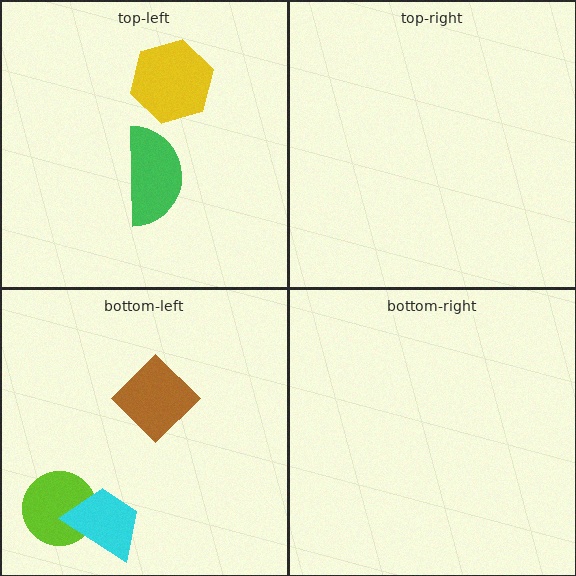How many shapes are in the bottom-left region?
3.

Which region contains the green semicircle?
The top-left region.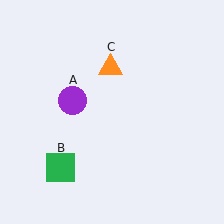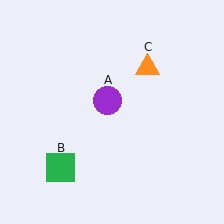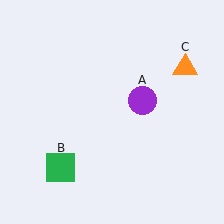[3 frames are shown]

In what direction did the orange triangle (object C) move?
The orange triangle (object C) moved right.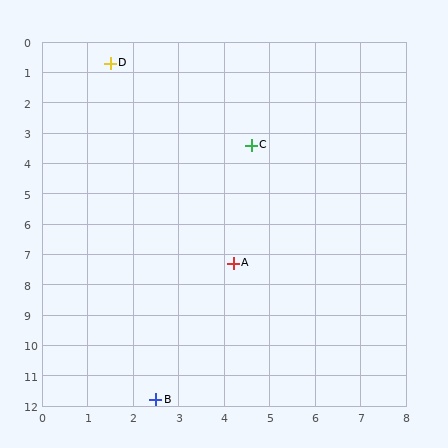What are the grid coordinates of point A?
Point A is at approximately (4.2, 7.3).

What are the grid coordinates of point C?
Point C is at approximately (4.6, 3.4).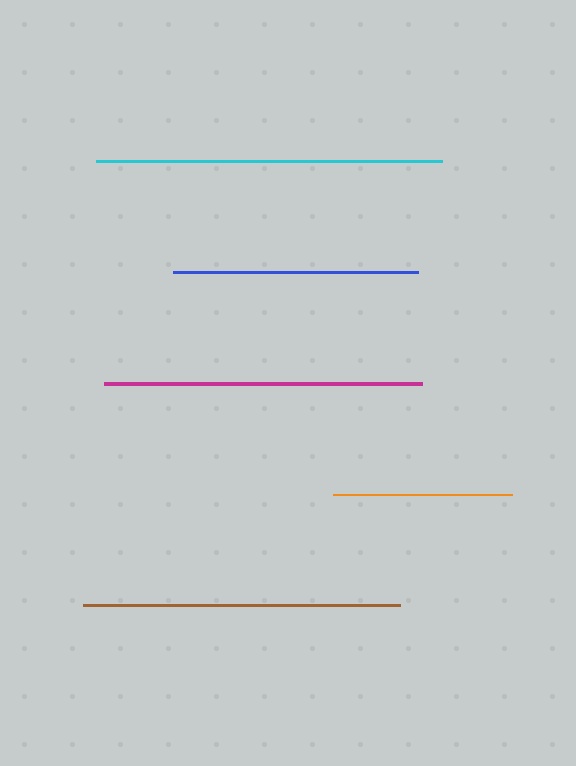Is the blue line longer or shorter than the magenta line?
The magenta line is longer than the blue line.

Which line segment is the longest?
The cyan line is the longest at approximately 346 pixels.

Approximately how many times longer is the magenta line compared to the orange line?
The magenta line is approximately 1.8 times the length of the orange line.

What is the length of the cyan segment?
The cyan segment is approximately 346 pixels long.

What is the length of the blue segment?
The blue segment is approximately 245 pixels long.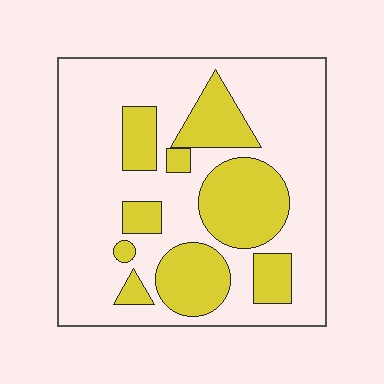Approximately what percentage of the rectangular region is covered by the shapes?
Approximately 30%.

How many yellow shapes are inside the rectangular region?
9.